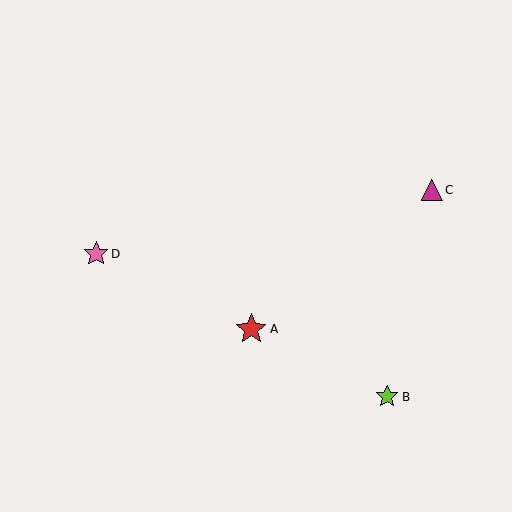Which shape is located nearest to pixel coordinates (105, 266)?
The pink star (labeled D) at (96, 254) is nearest to that location.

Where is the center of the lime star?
The center of the lime star is at (387, 397).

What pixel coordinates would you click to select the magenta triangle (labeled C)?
Click at (432, 190) to select the magenta triangle C.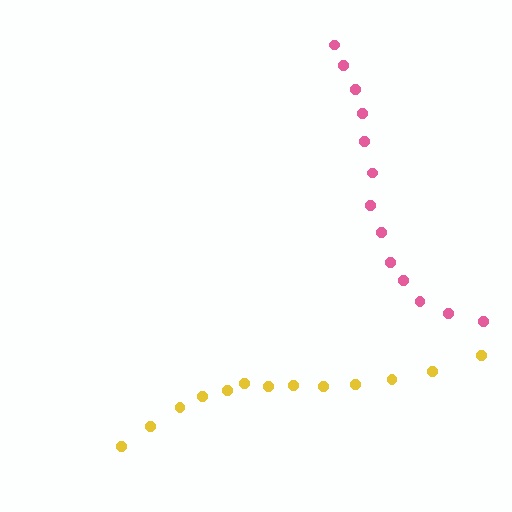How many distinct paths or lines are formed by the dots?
There are 2 distinct paths.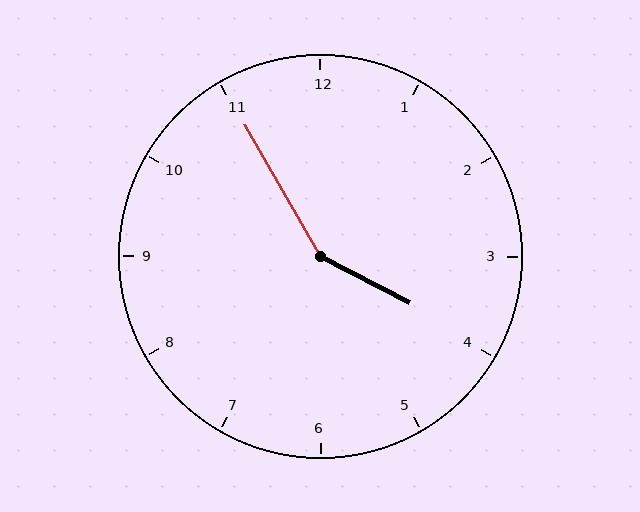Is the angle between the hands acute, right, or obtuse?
It is obtuse.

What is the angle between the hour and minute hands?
Approximately 148 degrees.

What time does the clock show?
3:55.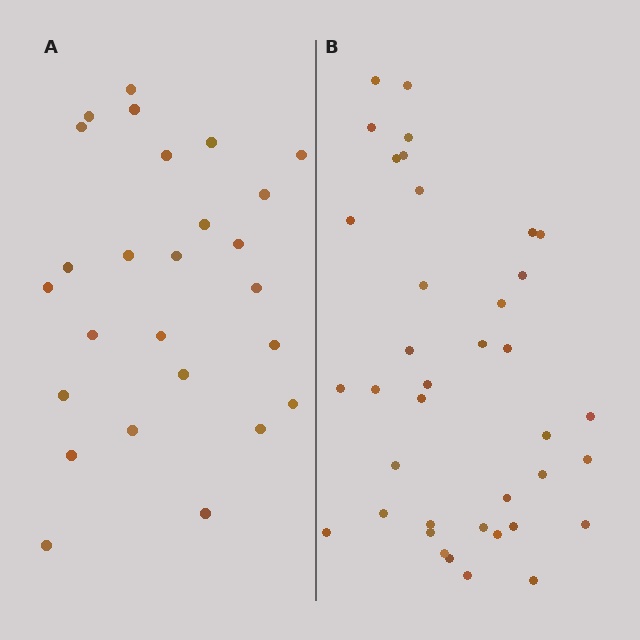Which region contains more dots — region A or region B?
Region B (the right region) has more dots.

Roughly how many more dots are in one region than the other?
Region B has roughly 12 or so more dots than region A.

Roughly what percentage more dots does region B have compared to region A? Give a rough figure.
About 45% more.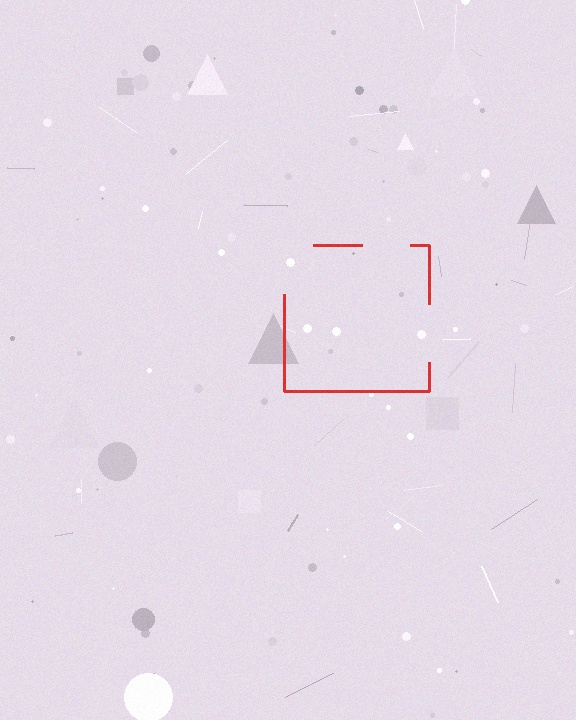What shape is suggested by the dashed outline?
The dashed outline suggests a square.